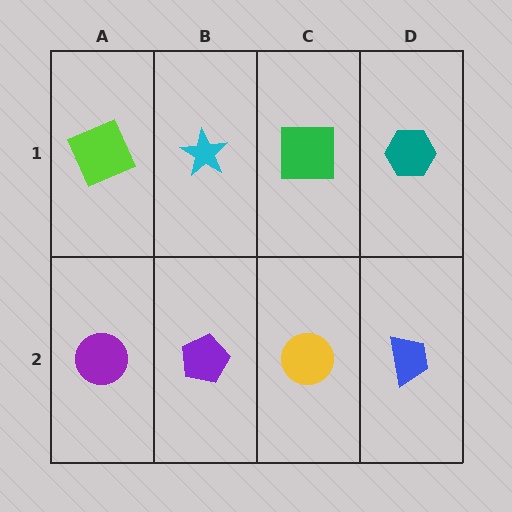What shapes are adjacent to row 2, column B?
A cyan star (row 1, column B), a purple circle (row 2, column A), a yellow circle (row 2, column C).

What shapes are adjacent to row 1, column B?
A purple pentagon (row 2, column B), a lime square (row 1, column A), a green square (row 1, column C).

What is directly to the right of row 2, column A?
A purple pentagon.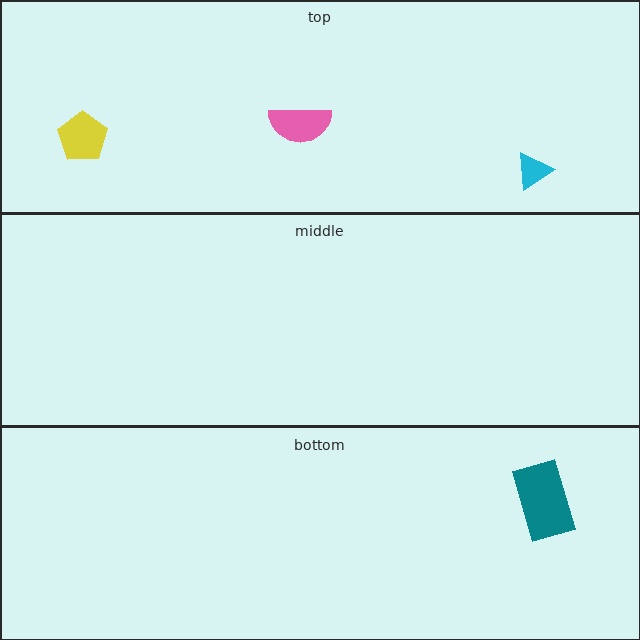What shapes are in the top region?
The cyan triangle, the pink semicircle, the yellow pentagon.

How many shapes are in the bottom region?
1.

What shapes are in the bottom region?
The teal rectangle.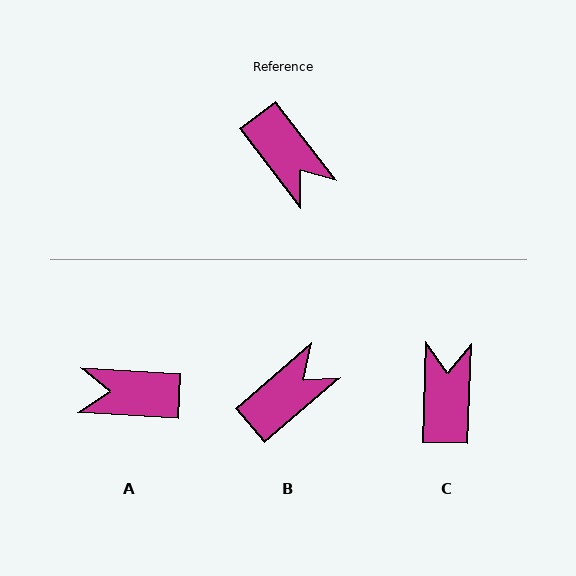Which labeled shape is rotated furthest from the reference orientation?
C, about 141 degrees away.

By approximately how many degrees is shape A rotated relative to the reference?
Approximately 131 degrees clockwise.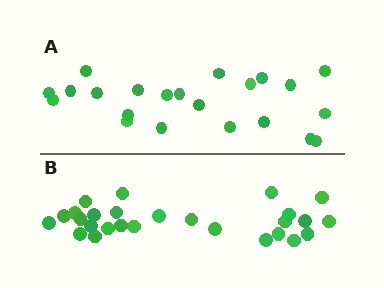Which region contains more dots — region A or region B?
Region B (the bottom region) has more dots.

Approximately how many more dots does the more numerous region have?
Region B has about 5 more dots than region A.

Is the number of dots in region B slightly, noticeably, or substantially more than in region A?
Region B has only slightly more — the two regions are fairly close. The ratio is roughly 1.2 to 1.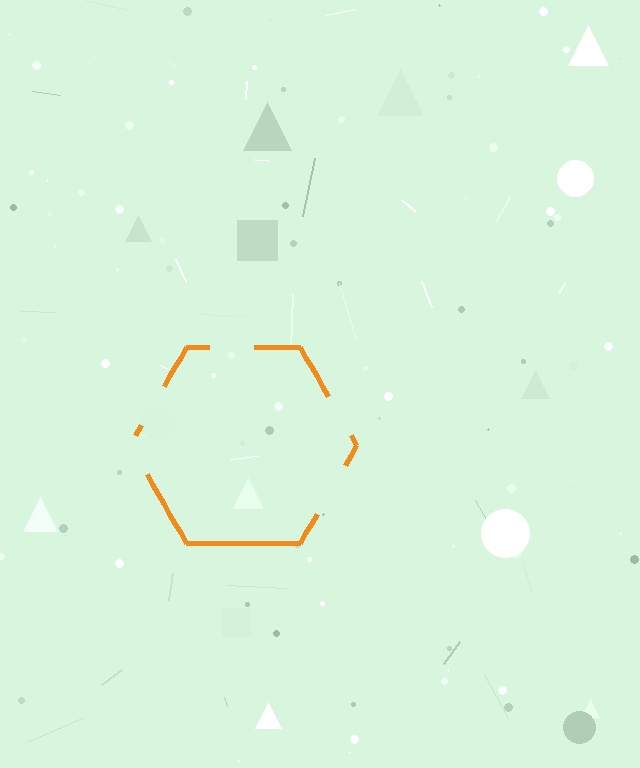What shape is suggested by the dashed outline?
The dashed outline suggests a hexagon.